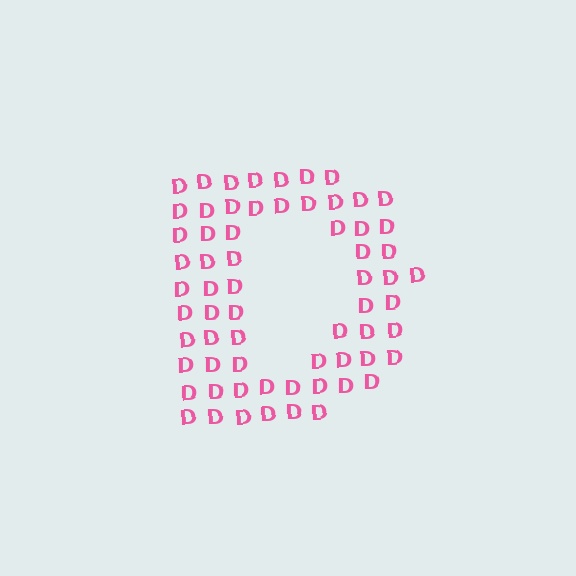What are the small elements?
The small elements are letter D's.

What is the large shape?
The large shape is the letter D.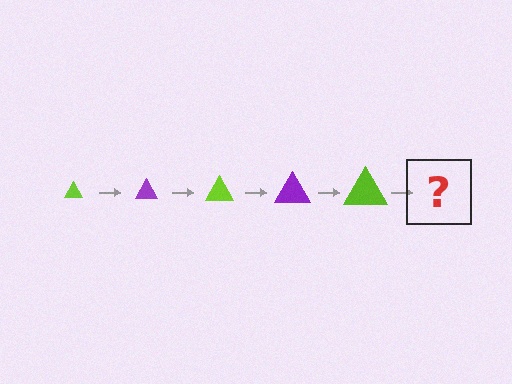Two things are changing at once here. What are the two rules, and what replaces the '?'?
The two rules are that the triangle grows larger each step and the color cycles through lime and purple. The '?' should be a purple triangle, larger than the previous one.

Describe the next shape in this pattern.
It should be a purple triangle, larger than the previous one.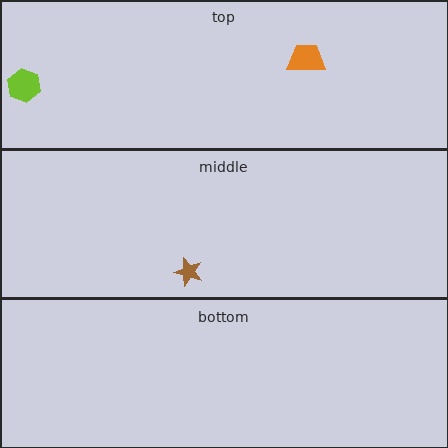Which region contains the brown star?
The middle region.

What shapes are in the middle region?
The brown star.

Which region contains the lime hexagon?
The top region.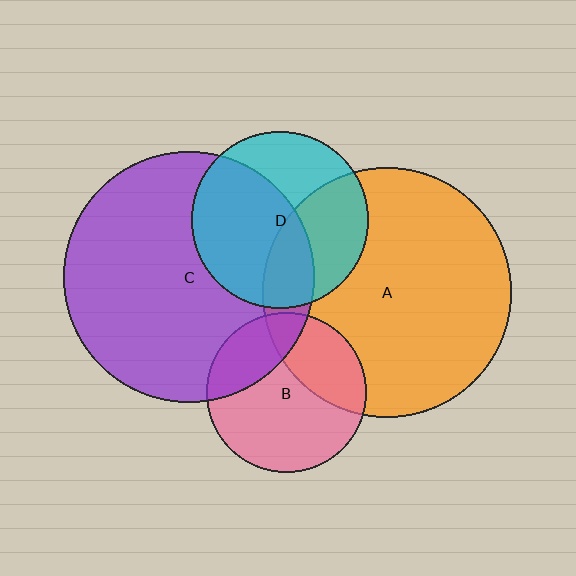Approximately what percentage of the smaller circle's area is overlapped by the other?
Approximately 40%.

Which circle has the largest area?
Circle C (purple).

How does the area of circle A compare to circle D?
Approximately 2.0 times.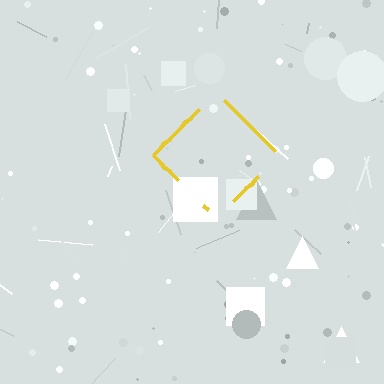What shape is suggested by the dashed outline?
The dashed outline suggests a diamond.